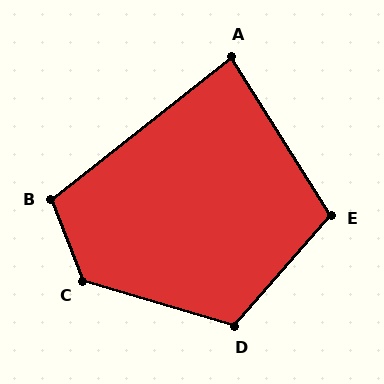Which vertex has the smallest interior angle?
A, at approximately 84 degrees.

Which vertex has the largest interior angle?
C, at approximately 128 degrees.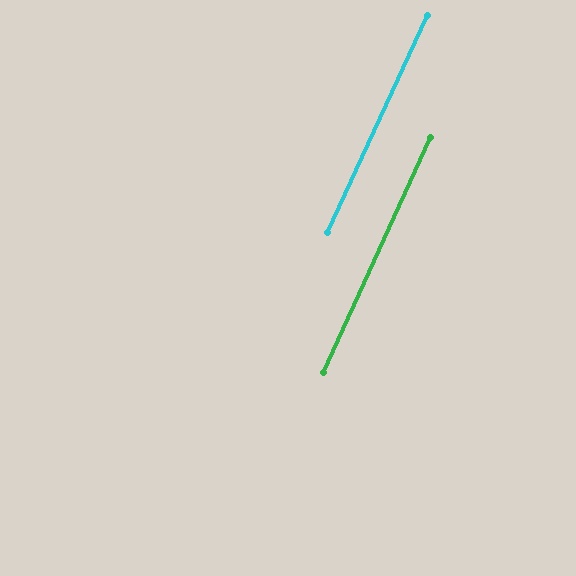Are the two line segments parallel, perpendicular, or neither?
Parallel — their directions differ by only 0.2°.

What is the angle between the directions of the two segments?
Approximately 0 degrees.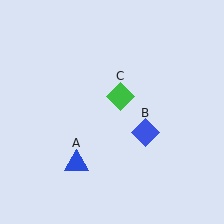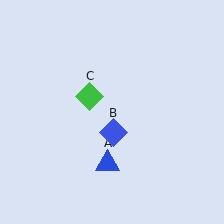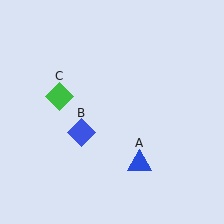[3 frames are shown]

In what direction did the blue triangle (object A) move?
The blue triangle (object A) moved right.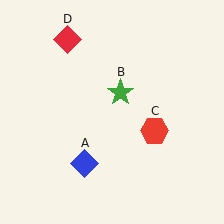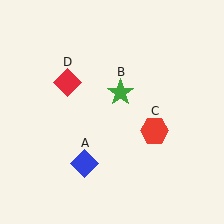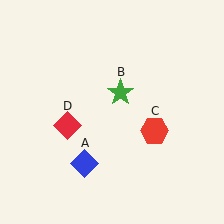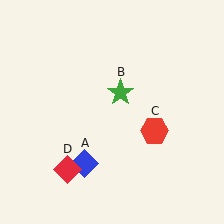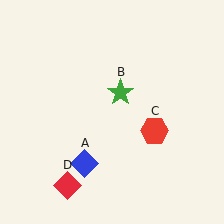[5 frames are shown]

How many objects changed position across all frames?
1 object changed position: red diamond (object D).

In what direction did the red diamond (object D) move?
The red diamond (object D) moved down.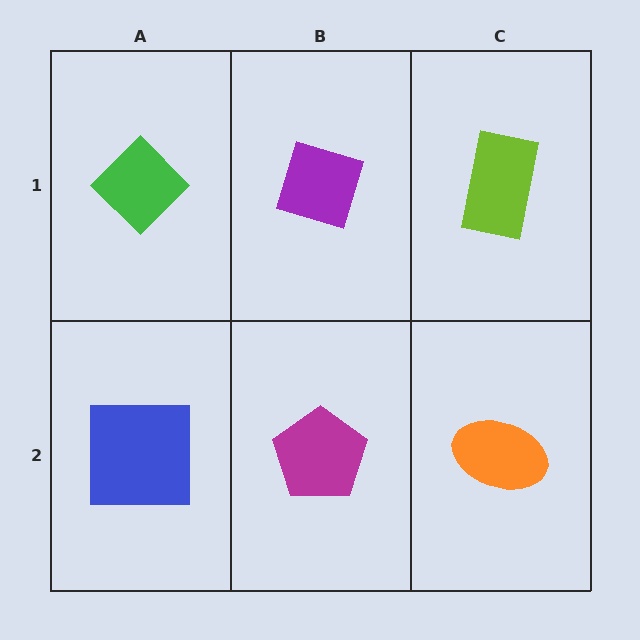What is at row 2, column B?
A magenta pentagon.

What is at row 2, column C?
An orange ellipse.